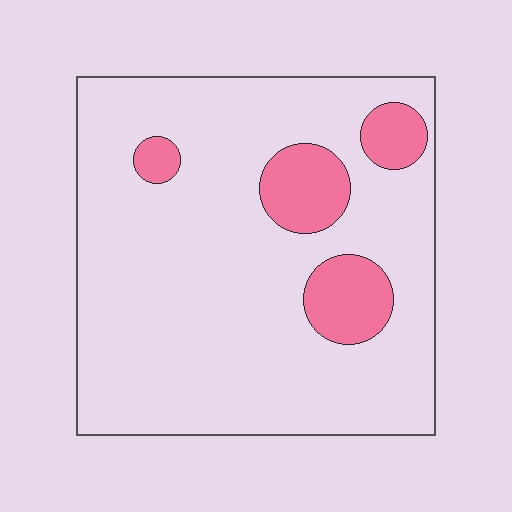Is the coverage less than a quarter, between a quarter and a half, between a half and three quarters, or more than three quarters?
Less than a quarter.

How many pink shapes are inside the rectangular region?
4.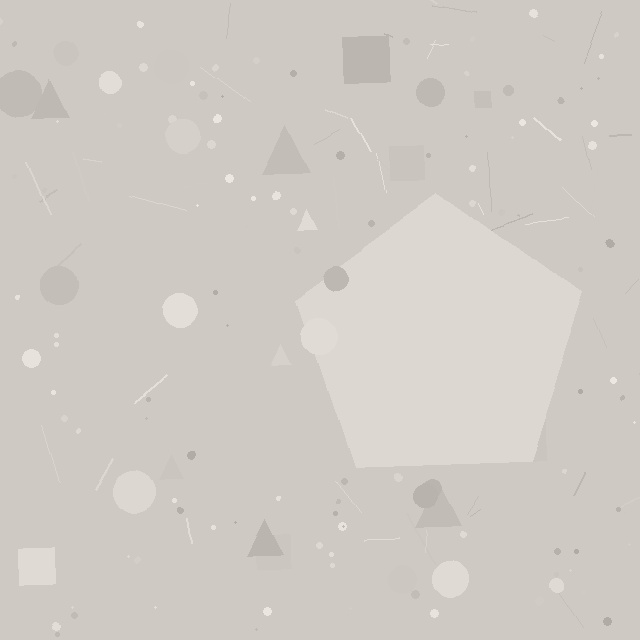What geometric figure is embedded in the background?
A pentagon is embedded in the background.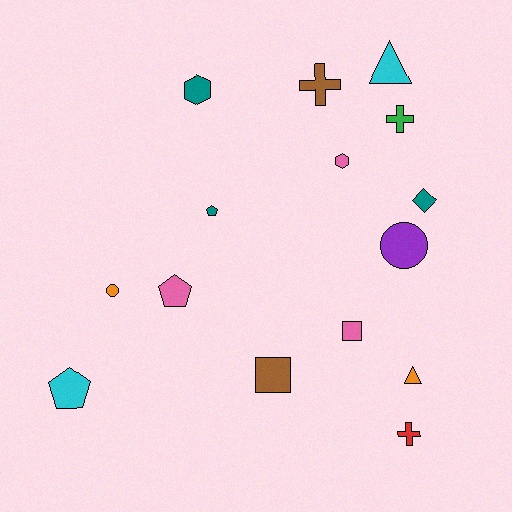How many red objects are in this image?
There is 1 red object.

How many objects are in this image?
There are 15 objects.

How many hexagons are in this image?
There are 2 hexagons.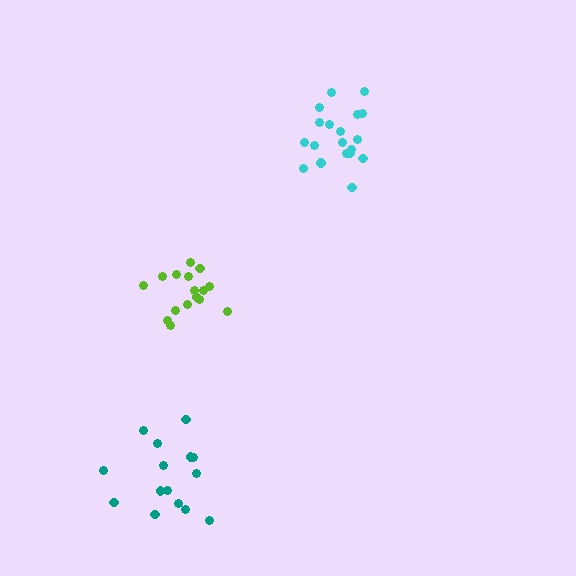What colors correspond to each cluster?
The clusters are colored: lime, cyan, teal.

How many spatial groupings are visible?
There are 3 spatial groupings.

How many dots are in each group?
Group 1: 16 dots, Group 2: 19 dots, Group 3: 15 dots (50 total).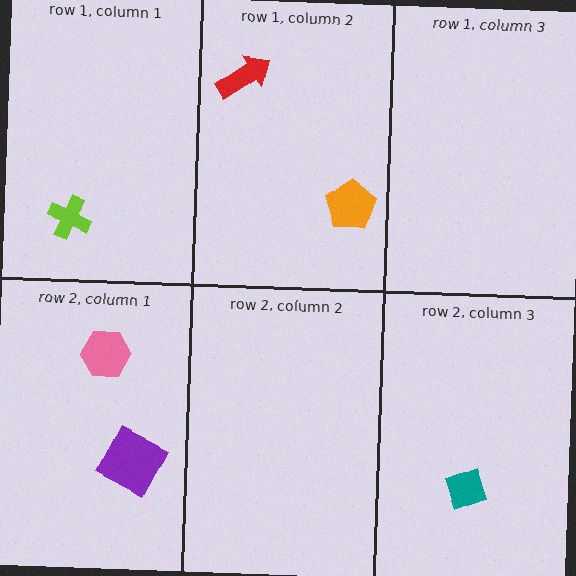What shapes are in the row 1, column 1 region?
The lime cross.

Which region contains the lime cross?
The row 1, column 1 region.